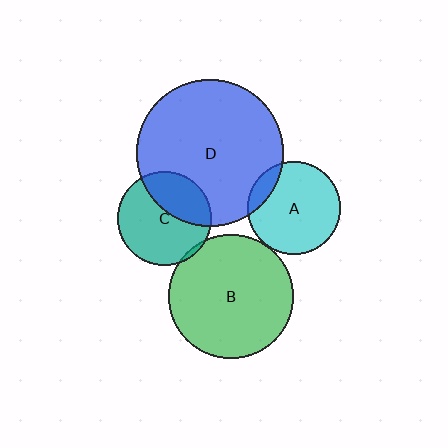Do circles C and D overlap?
Yes.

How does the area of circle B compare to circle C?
Approximately 1.7 times.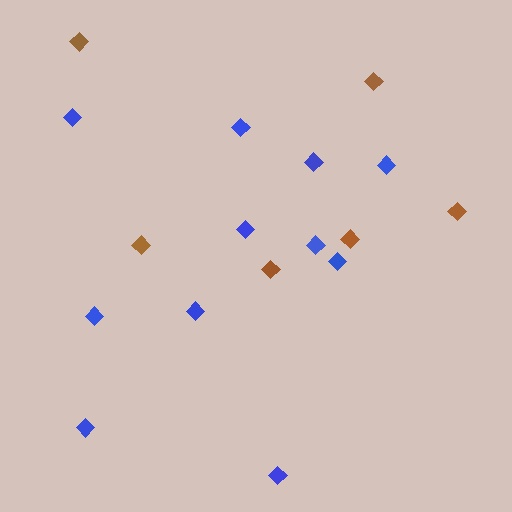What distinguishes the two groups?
There are 2 groups: one group of brown diamonds (6) and one group of blue diamonds (11).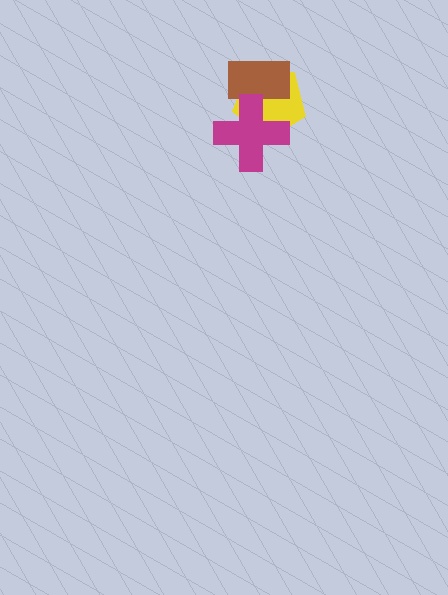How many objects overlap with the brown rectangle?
2 objects overlap with the brown rectangle.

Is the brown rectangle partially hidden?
Yes, it is partially covered by another shape.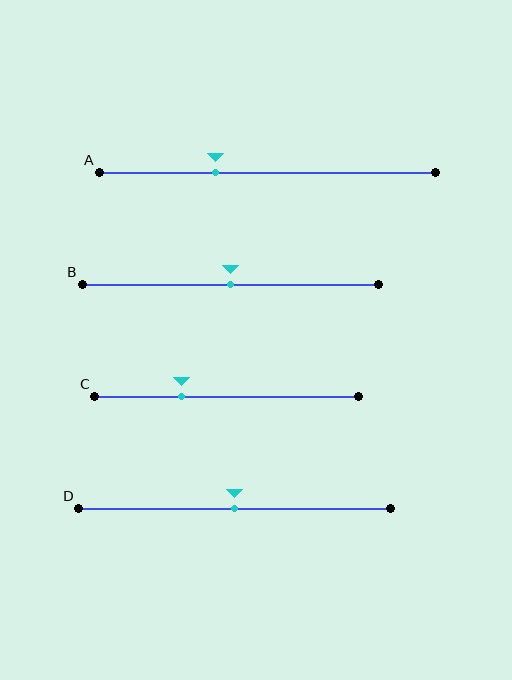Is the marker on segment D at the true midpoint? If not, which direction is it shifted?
Yes, the marker on segment D is at the true midpoint.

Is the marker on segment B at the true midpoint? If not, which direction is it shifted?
Yes, the marker on segment B is at the true midpoint.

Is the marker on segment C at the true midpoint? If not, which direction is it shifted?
No, the marker on segment C is shifted to the left by about 17% of the segment length.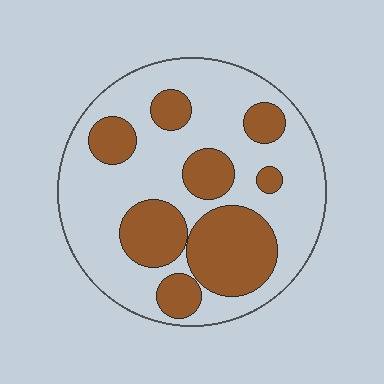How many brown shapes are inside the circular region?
8.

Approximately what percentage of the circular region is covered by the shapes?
Approximately 35%.